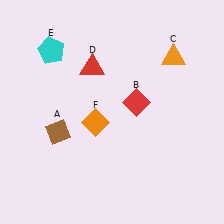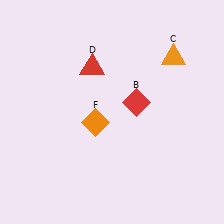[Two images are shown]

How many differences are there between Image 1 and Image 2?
There are 2 differences between the two images.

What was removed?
The brown diamond (A), the cyan pentagon (E) were removed in Image 2.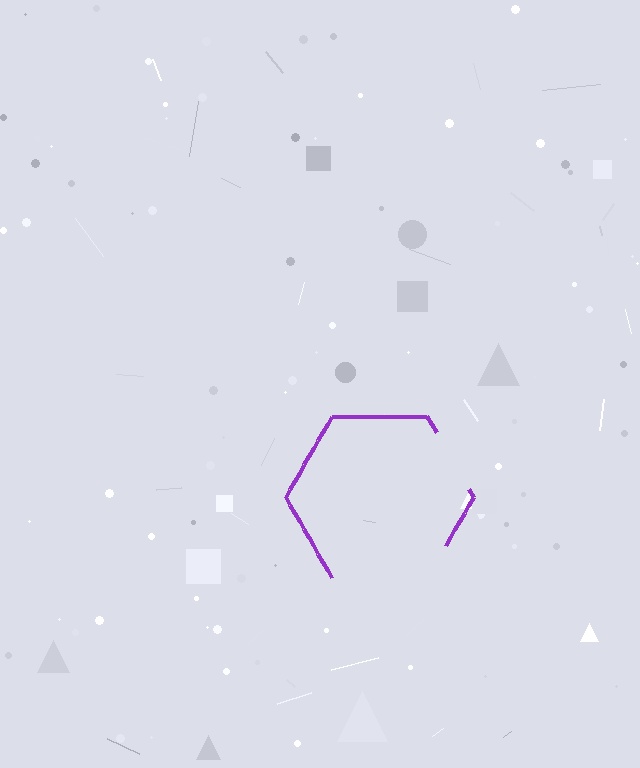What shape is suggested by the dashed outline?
The dashed outline suggests a hexagon.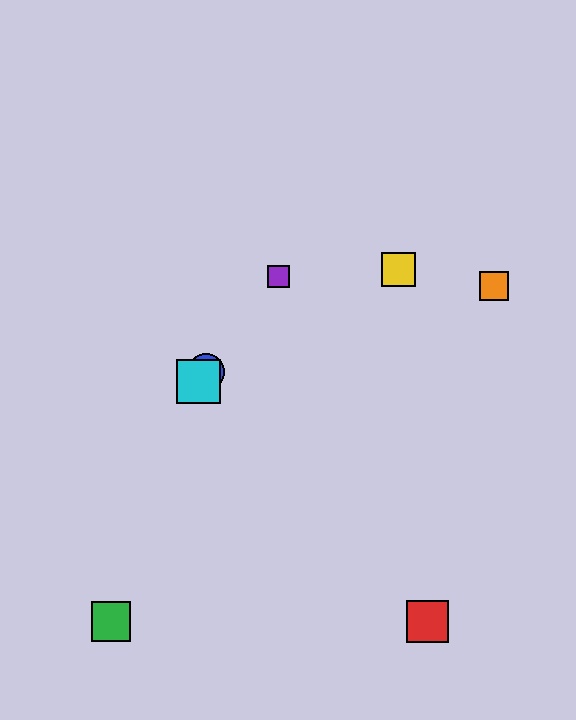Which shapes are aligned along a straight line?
The blue circle, the purple square, the cyan square are aligned along a straight line.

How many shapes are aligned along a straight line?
3 shapes (the blue circle, the purple square, the cyan square) are aligned along a straight line.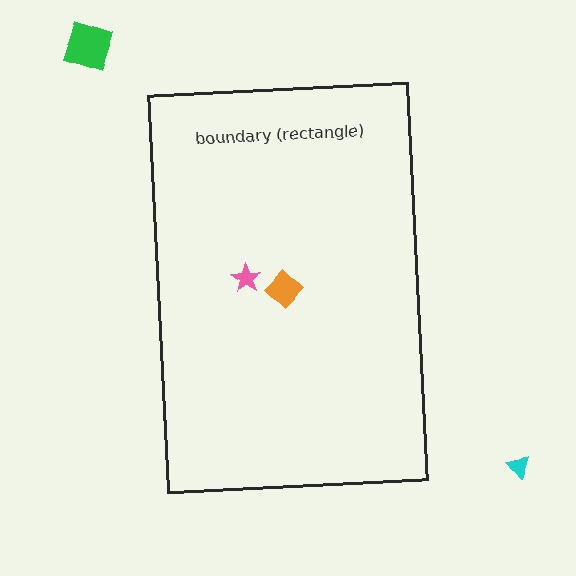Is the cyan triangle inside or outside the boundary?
Outside.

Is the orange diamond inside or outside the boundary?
Inside.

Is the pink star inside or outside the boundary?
Inside.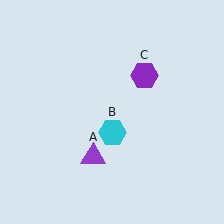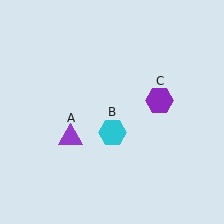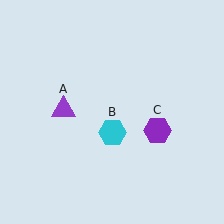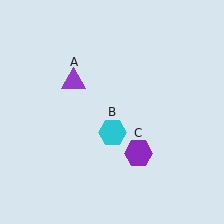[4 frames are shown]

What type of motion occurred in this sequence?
The purple triangle (object A), purple hexagon (object C) rotated clockwise around the center of the scene.